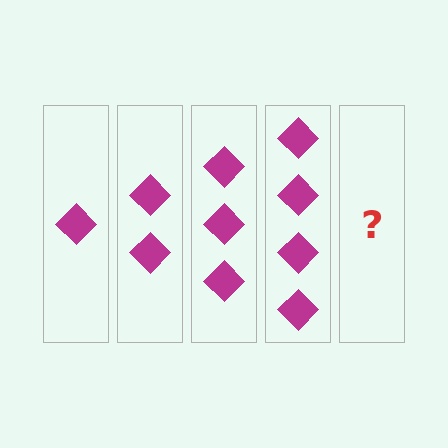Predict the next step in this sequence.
The next step is 5 diamonds.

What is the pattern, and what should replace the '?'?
The pattern is that each step adds one more diamond. The '?' should be 5 diamonds.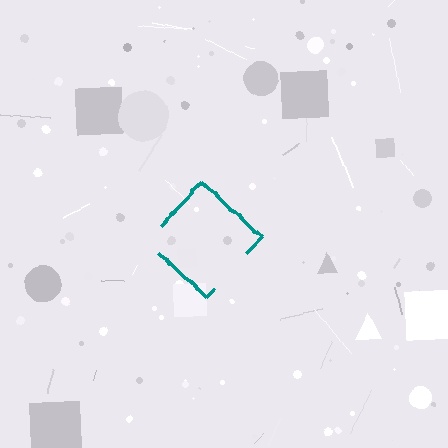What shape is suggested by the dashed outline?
The dashed outline suggests a diamond.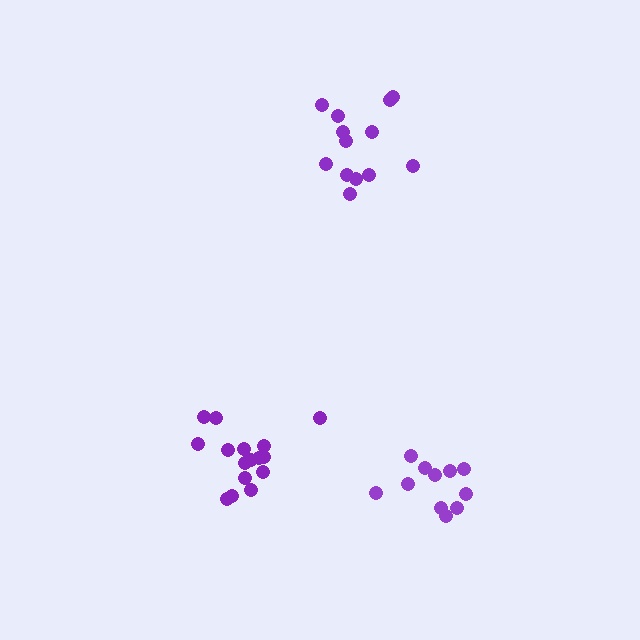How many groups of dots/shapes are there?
There are 3 groups.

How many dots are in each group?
Group 1: 16 dots, Group 2: 11 dots, Group 3: 13 dots (40 total).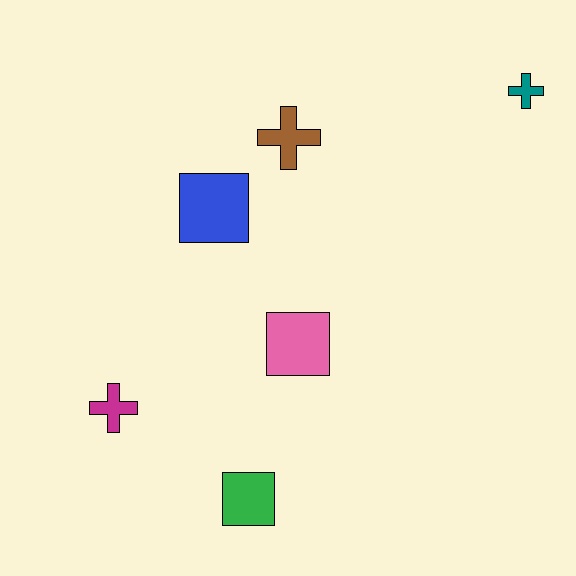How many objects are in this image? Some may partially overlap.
There are 6 objects.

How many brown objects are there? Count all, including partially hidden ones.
There is 1 brown object.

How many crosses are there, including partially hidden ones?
There are 3 crosses.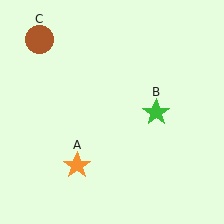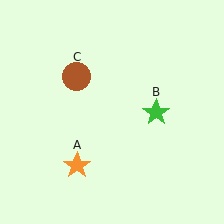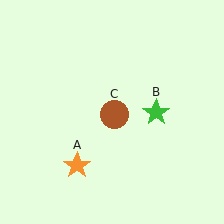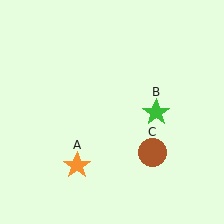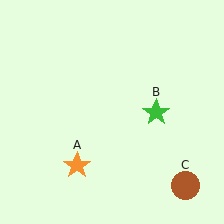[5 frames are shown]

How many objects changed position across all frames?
1 object changed position: brown circle (object C).